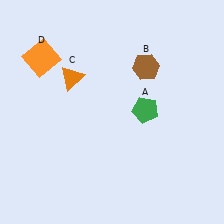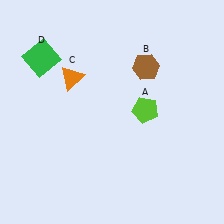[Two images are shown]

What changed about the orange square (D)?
In Image 1, D is orange. In Image 2, it changed to green.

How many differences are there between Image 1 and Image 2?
There are 2 differences between the two images.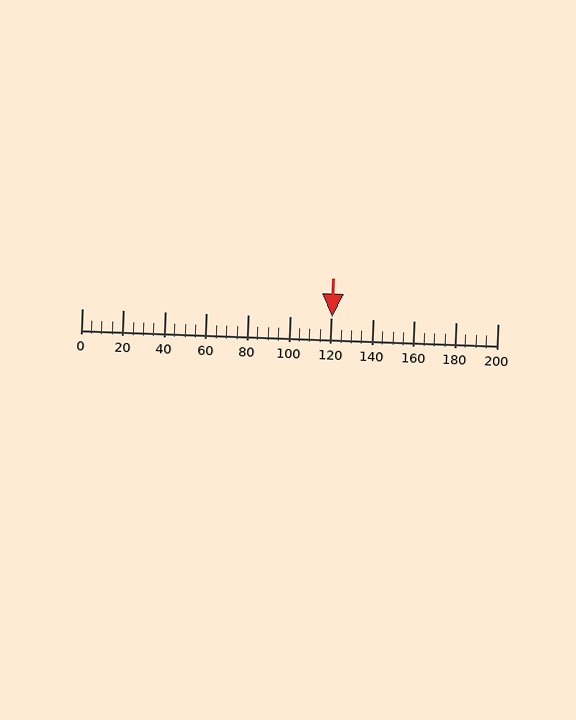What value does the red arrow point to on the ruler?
The red arrow points to approximately 121.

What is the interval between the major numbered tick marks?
The major tick marks are spaced 20 units apart.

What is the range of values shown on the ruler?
The ruler shows values from 0 to 200.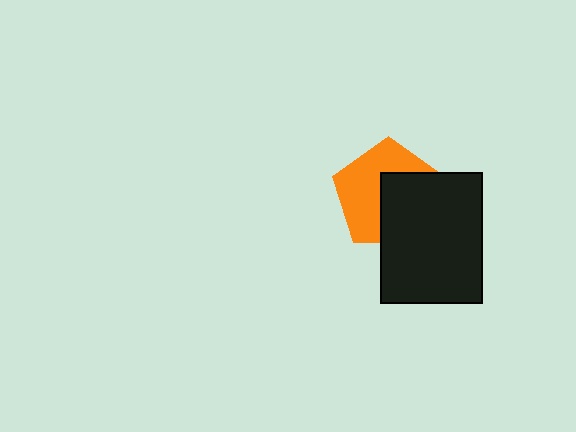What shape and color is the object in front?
The object in front is a black rectangle.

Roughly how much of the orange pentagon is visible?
About half of it is visible (roughly 53%).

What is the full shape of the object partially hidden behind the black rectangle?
The partially hidden object is an orange pentagon.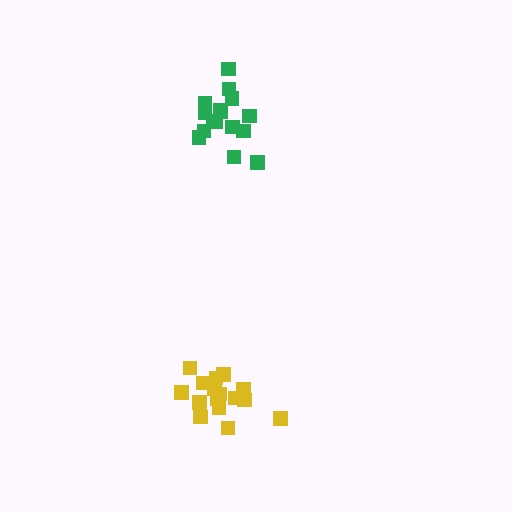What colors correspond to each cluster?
The clusters are colored: green, yellow.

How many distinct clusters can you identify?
There are 2 distinct clusters.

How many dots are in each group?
Group 1: 16 dots, Group 2: 17 dots (33 total).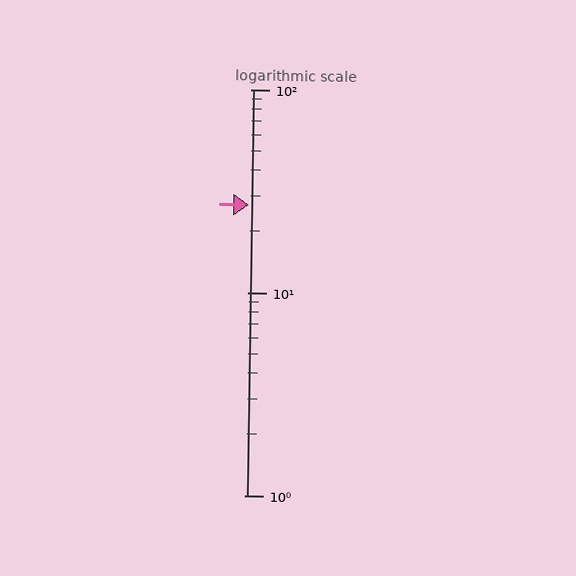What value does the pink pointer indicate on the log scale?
The pointer indicates approximately 27.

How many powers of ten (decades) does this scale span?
The scale spans 2 decades, from 1 to 100.